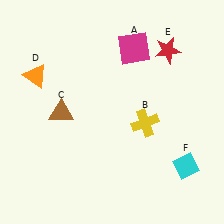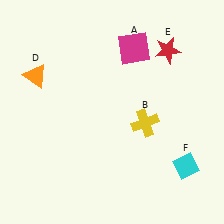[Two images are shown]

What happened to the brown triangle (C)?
The brown triangle (C) was removed in Image 2. It was in the bottom-left area of Image 1.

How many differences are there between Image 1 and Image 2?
There is 1 difference between the two images.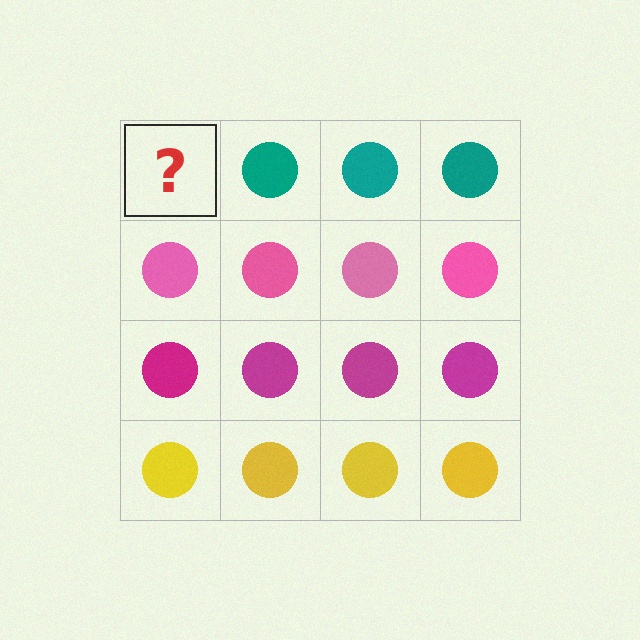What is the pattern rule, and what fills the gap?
The rule is that each row has a consistent color. The gap should be filled with a teal circle.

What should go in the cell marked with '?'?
The missing cell should contain a teal circle.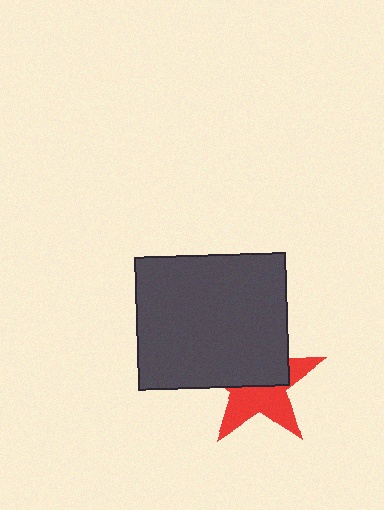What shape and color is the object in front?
The object in front is a dark gray rectangle.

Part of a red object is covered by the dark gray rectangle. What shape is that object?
It is a star.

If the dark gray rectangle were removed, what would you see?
You would see the complete red star.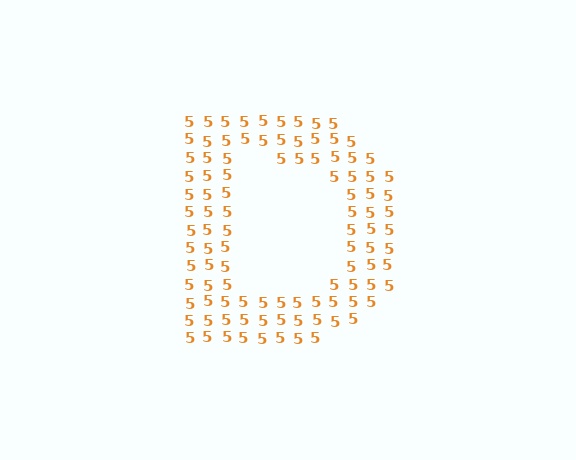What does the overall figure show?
The overall figure shows the letter D.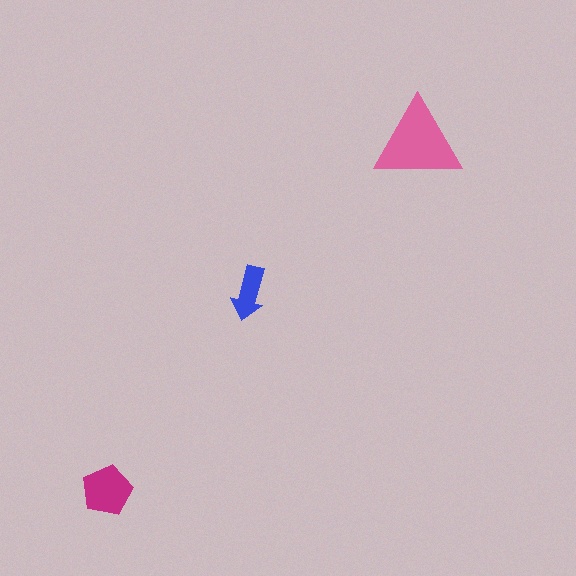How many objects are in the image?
There are 3 objects in the image.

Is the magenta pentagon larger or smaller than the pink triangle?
Smaller.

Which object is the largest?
The pink triangle.